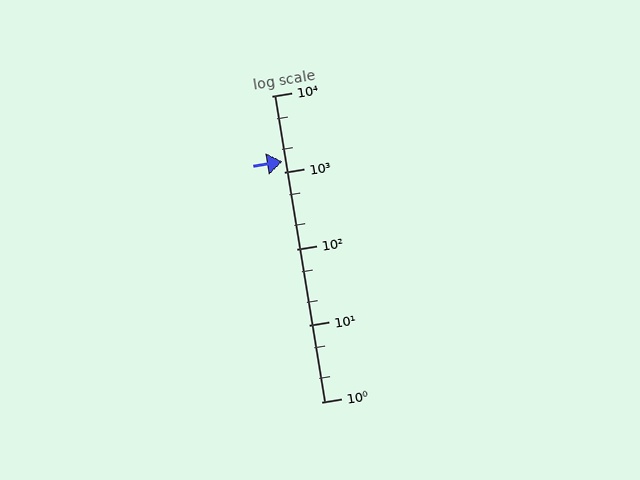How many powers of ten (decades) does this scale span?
The scale spans 4 decades, from 1 to 10000.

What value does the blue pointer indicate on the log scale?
The pointer indicates approximately 1400.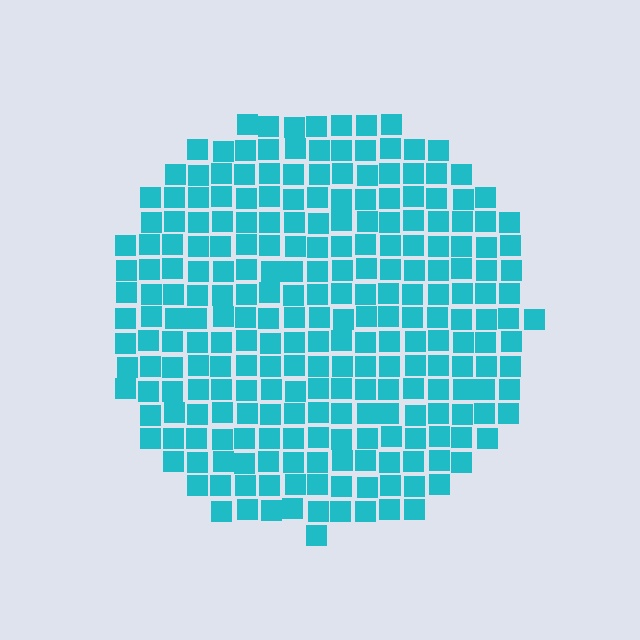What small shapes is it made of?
It is made of small squares.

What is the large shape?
The large shape is a circle.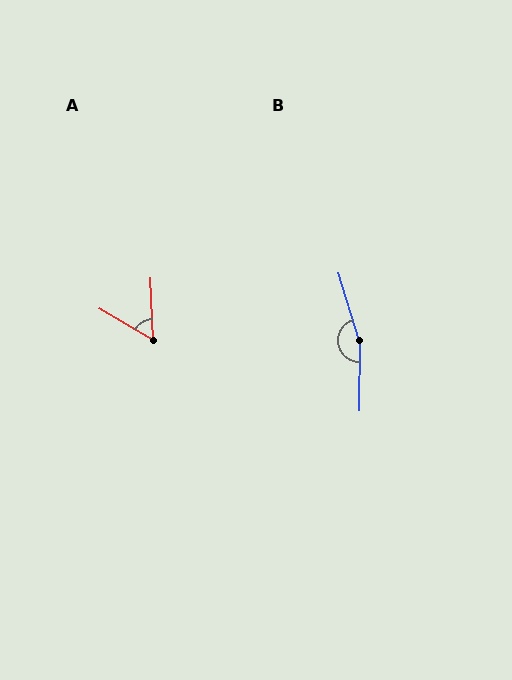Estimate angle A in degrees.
Approximately 57 degrees.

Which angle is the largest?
B, at approximately 163 degrees.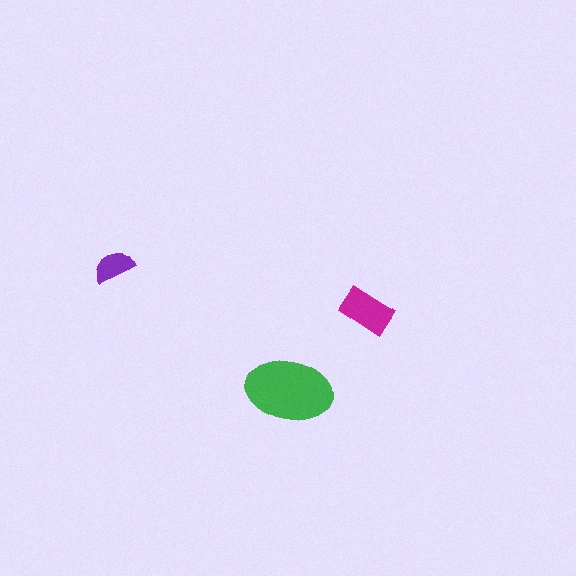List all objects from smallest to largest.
The purple semicircle, the magenta rectangle, the green ellipse.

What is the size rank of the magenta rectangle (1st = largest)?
2nd.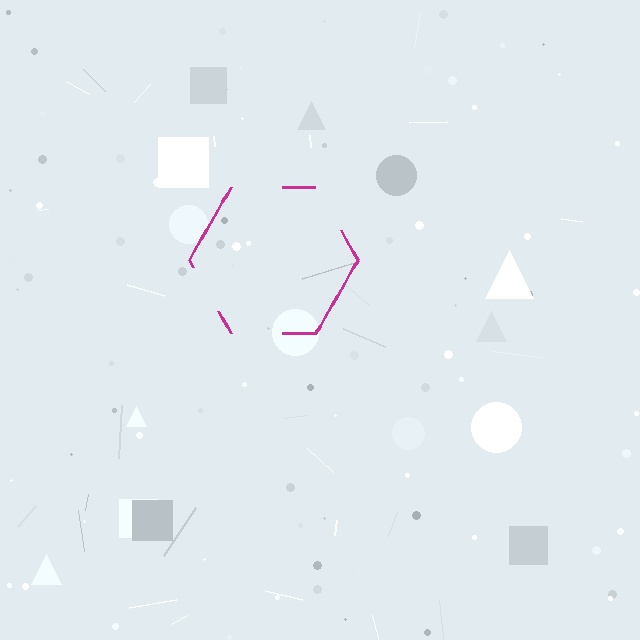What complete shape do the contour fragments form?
The contour fragments form a hexagon.